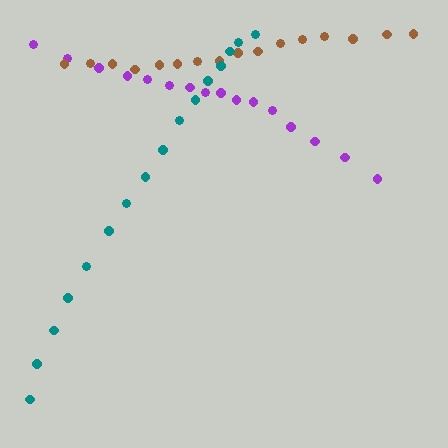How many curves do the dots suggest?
There are 3 distinct paths.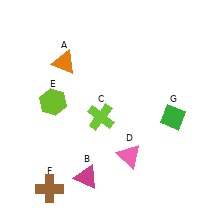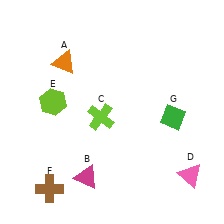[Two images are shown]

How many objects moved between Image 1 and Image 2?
1 object moved between the two images.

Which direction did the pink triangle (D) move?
The pink triangle (D) moved right.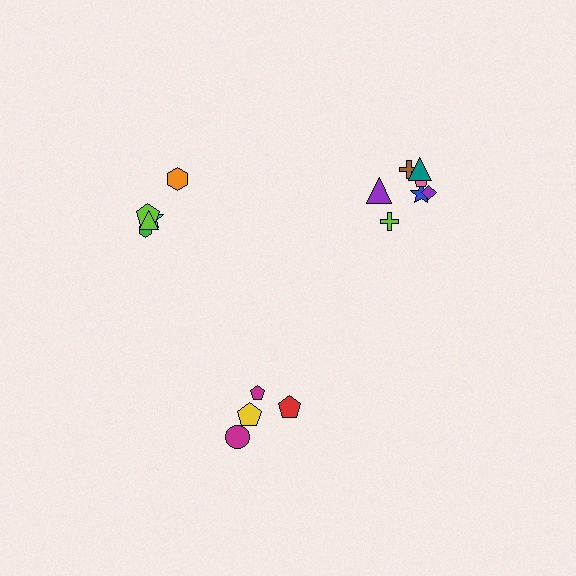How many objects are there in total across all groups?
There are 16 objects.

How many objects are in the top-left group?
There are 5 objects.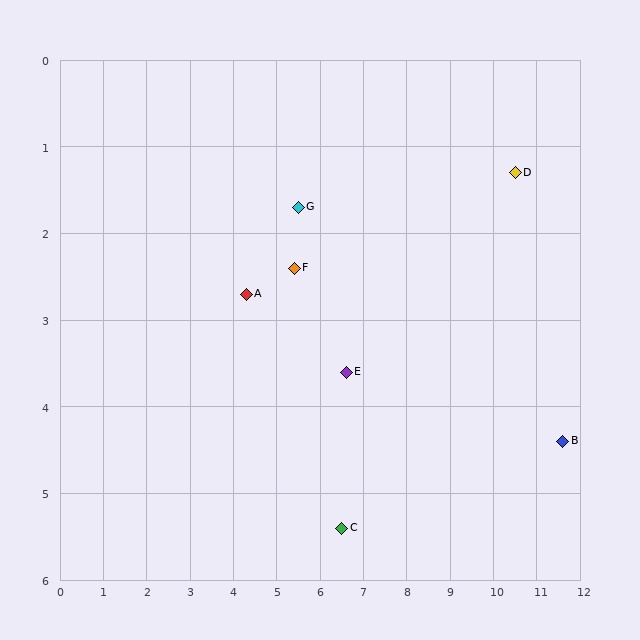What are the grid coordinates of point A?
Point A is at approximately (4.3, 2.7).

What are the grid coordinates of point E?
Point E is at approximately (6.6, 3.6).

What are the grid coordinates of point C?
Point C is at approximately (6.5, 5.4).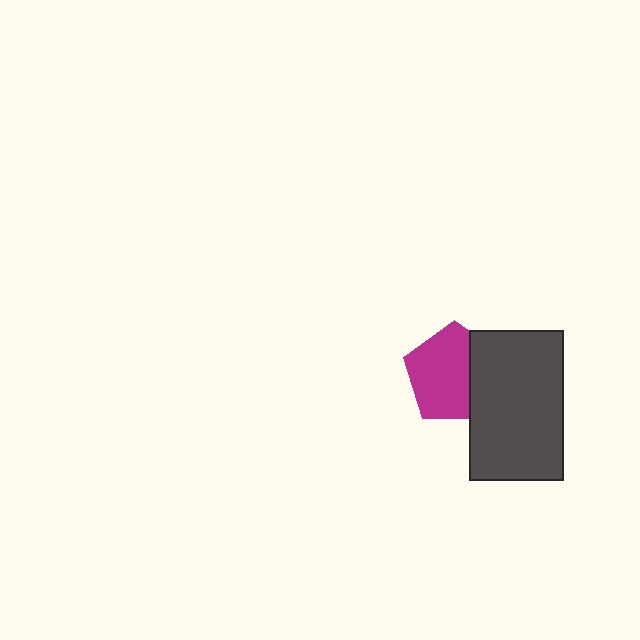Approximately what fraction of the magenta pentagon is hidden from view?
Roughly 31% of the magenta pentagon is hidden behind the dark gray rectangle.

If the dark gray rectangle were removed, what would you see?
You would see the complete magenta pentagon.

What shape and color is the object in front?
The object in front is a dark gray rectangle.